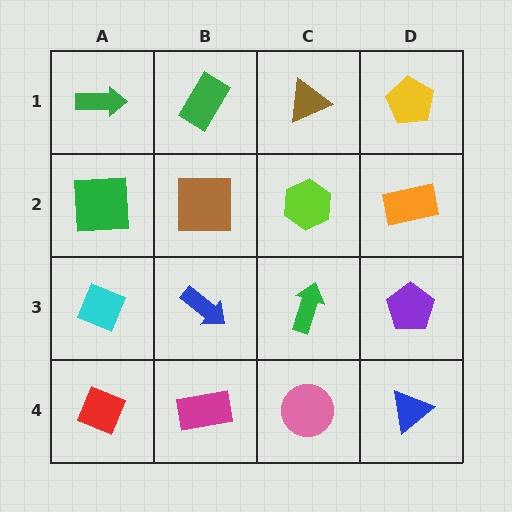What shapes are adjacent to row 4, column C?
A green arrow (row 3, column C), a magenta rectangle (row 4, column B), a blue triangle (row 4, column D).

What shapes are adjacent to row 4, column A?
A cyan diamond (row 3, column A), a magenta rectangle (row 4, column B).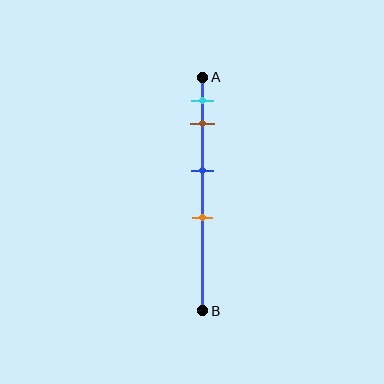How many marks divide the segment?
There are 4 marks dividing the segment.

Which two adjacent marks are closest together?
The cyan and brown marks are the closest adjacent pair.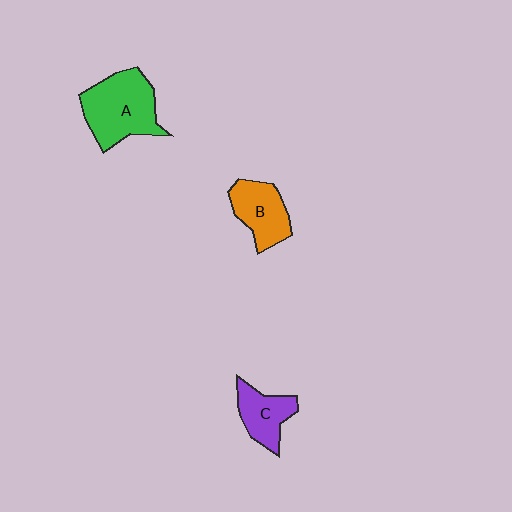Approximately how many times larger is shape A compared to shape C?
Approximately 1.7 times.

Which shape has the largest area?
Shape A (green).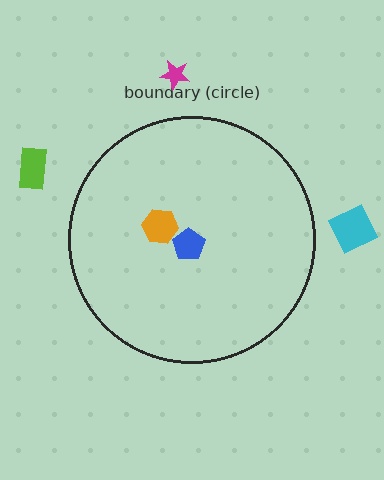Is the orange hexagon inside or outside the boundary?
Inside.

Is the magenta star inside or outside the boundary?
Outside.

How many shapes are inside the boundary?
2 inside, 3 outside.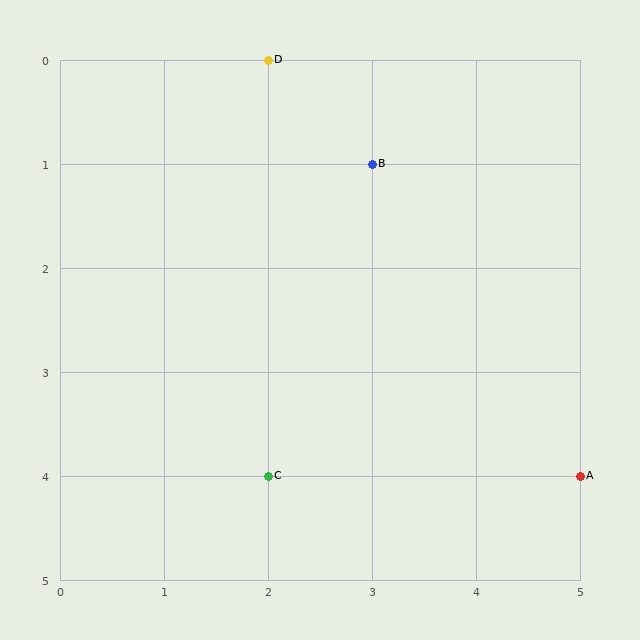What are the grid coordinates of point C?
Point C is at grid coordinates (2, 4).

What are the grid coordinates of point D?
Point D is at grid coordinates (2, 0).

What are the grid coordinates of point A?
Point A is at grid coordinates (5, 4).